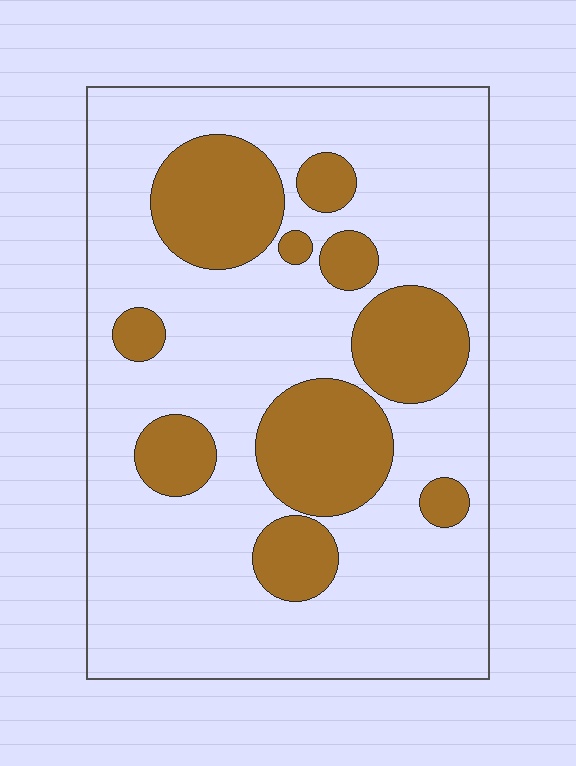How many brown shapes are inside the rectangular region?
10.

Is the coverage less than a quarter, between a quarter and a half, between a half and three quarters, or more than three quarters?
Between a quarter and a half.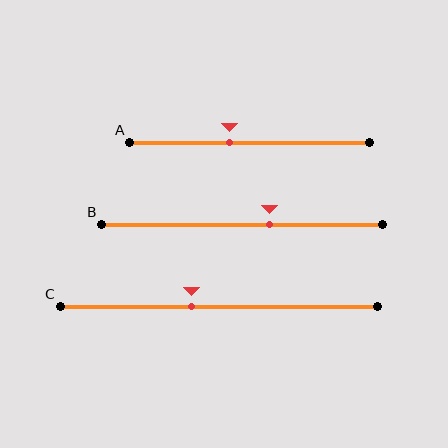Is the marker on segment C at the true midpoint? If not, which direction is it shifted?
No, the marker on segment C is shifted to the left by about 9% of the segment length.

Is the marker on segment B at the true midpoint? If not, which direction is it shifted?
No, the marker on segment B is shifted to the right by about 10% of the segment length.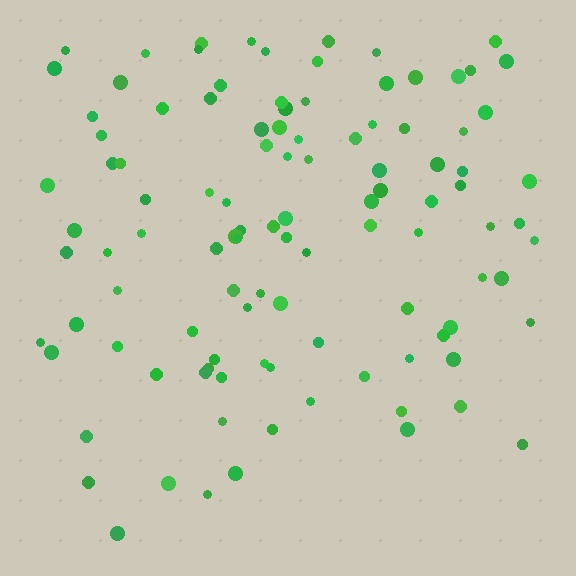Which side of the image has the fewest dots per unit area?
The bottom.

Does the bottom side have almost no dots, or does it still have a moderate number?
Still a moderate number, just noticeably fewer than the top.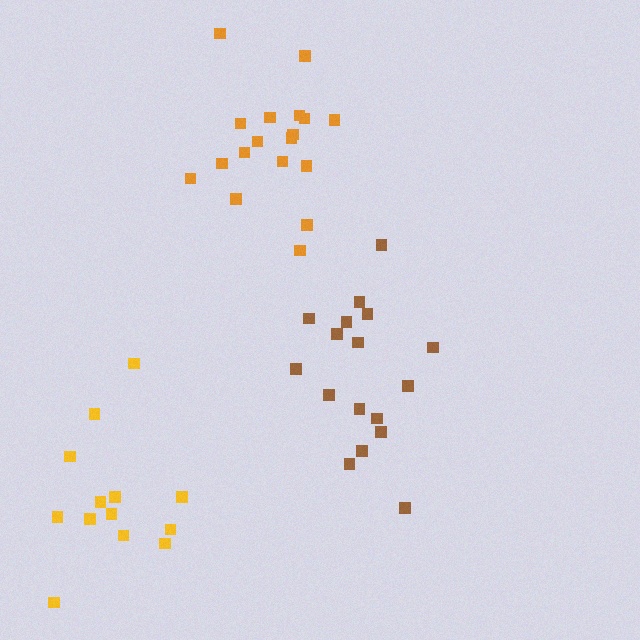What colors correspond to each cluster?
The clusters are colored: orange, brown, yellow.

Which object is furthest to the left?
The yellow cluster is leftmost.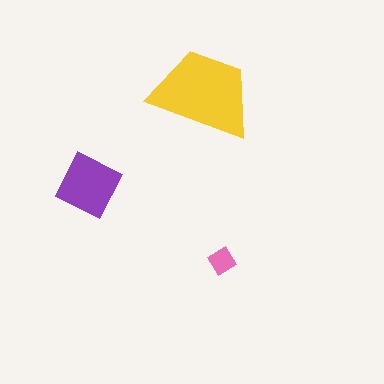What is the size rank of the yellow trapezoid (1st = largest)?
1st.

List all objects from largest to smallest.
The yellow trapezoid, the purple square, the pink diamond.